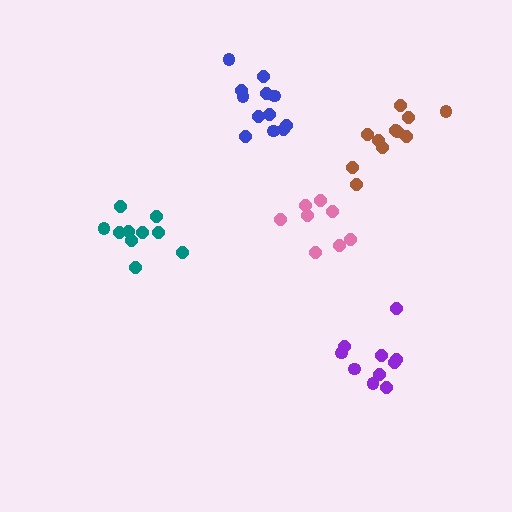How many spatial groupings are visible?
There are 5 spatial groupings.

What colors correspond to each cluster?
The clusters are colored: purple, pink, teal, brown, blue.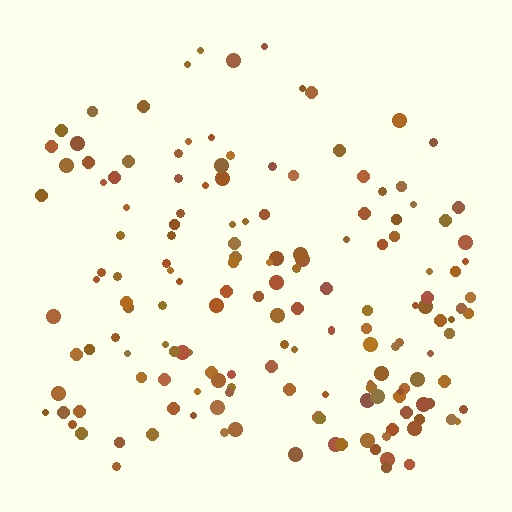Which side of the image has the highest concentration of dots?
The bottom.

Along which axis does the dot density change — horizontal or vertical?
Vertical.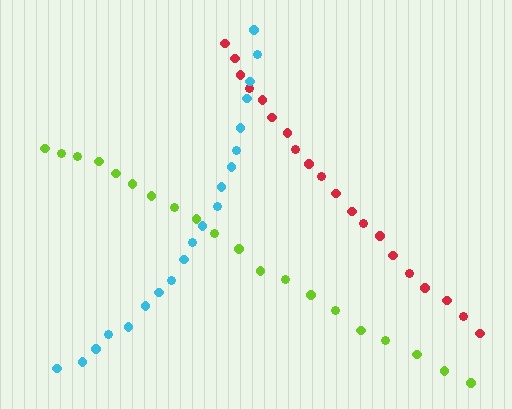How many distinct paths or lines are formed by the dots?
There are 3 distinct paths.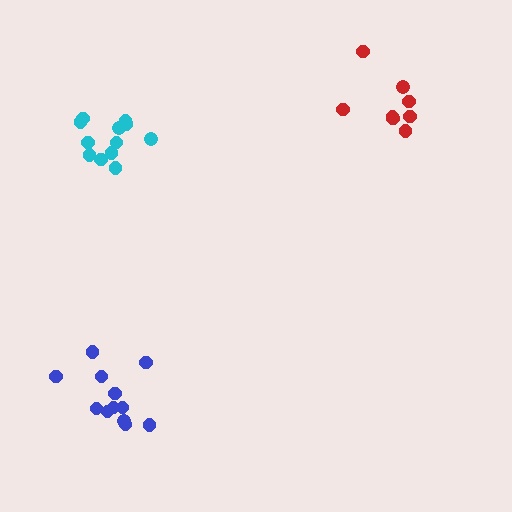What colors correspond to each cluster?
The clusters are colored: red, cyan, blue.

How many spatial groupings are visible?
There are 3 spatial groupings.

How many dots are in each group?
Group 1: 8 dots, Group 2: 12 dots, Group 3: 12 dots (32 total).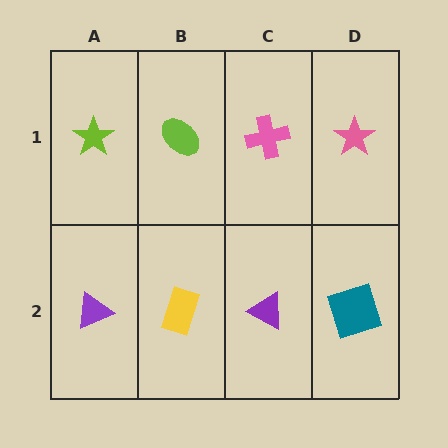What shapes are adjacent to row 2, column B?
A lime ellipse (row 1, column B), a purple triangle (row 2, column A), a purple triangle (row 2, column C).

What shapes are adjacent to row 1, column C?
A purple triangle (row 2, column C), a lime ellipse (row 1, column B), a pink star (row 1, column D).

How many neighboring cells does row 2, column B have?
3.